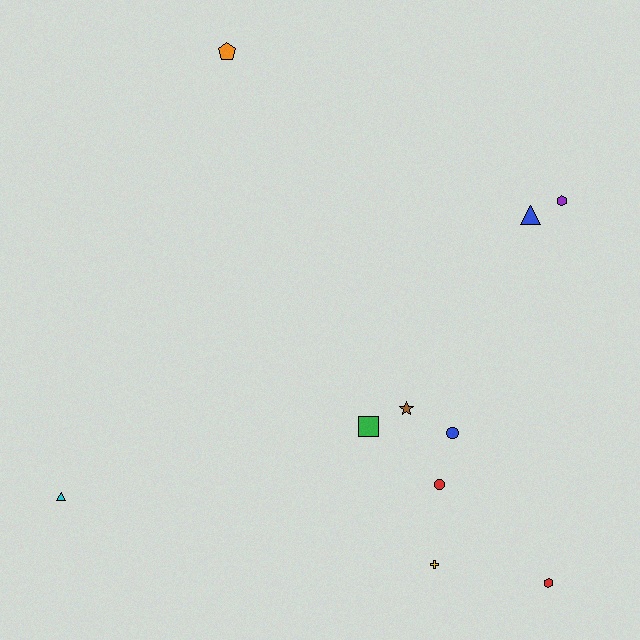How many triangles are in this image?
There are 2 triangles.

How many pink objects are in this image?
There are no pink objects.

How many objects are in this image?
There are 10 objects.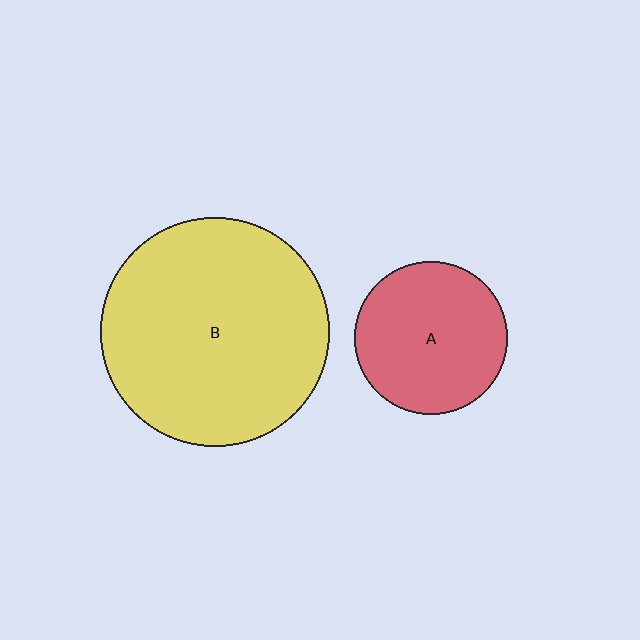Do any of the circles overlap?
No, none of the circles overlap.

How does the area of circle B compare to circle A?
Approximately 2.3 times.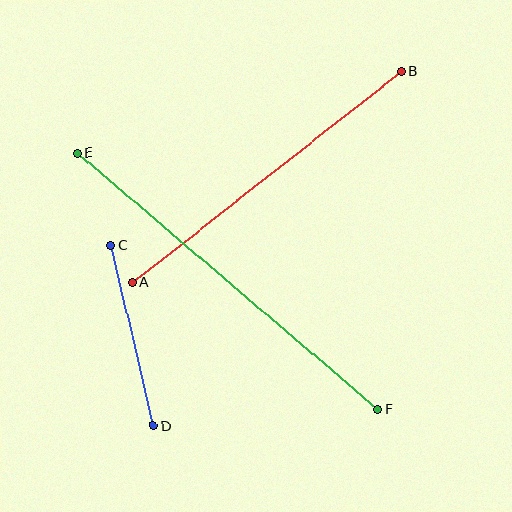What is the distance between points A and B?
The distance is approximately 343 pixels.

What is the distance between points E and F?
The distance is approximately 395 pixels.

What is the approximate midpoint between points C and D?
The midpoint is at approximately (132, 336) pixels.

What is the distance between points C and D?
The distance is approximately 185 pixels.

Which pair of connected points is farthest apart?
Points E and F are farthest apart.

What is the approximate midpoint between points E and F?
The midpoint is at approximately (228, 281) pixels.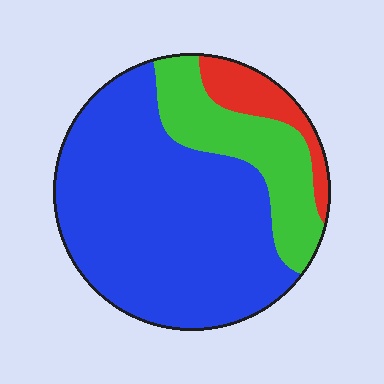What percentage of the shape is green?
Green takes up between a sixth and a third of the shape.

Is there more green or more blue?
Blue.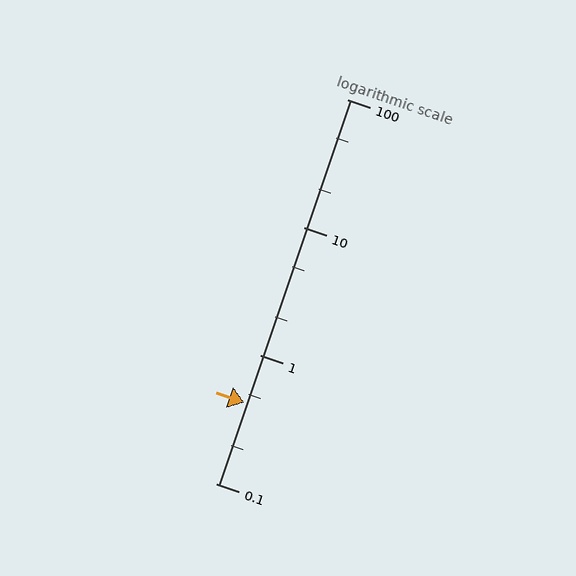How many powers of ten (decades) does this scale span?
The scale spans 3 decades, from 0.1 to 100.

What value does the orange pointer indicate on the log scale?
The pointer indicates approximately 0.43.